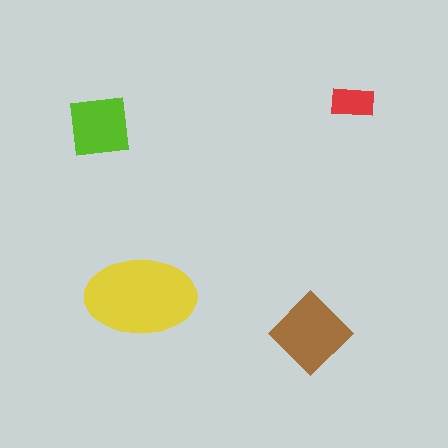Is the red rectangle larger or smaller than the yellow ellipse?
Smaller.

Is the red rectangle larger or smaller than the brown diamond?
Smaller.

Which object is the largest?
The yellow ellipse.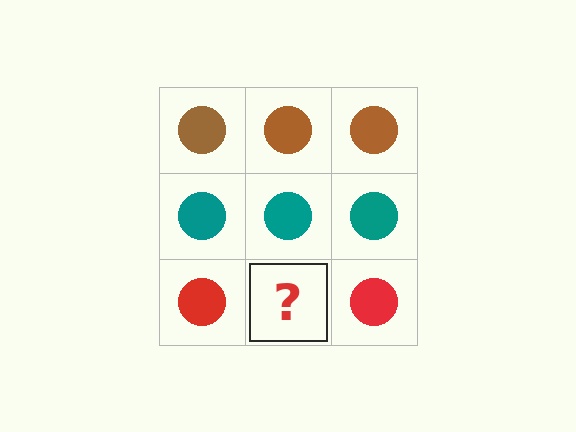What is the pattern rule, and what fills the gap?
The rule is that each row has a consistent color. The gap should be filled with a red circle.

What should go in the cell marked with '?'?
The missing cell should contain a red circle.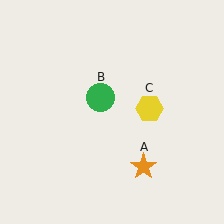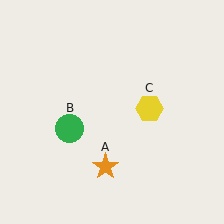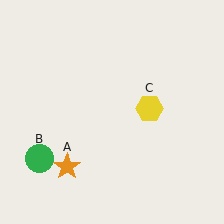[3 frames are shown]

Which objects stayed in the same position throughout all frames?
Yellow hexagon (object C) remained stationary.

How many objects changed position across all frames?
2 objects changed position: orange star (object A), green circle (object B).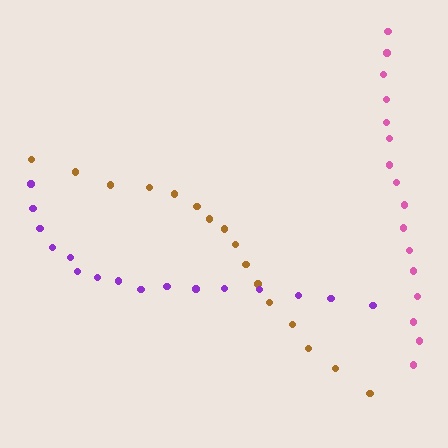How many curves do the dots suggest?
There are 3 distinct paths.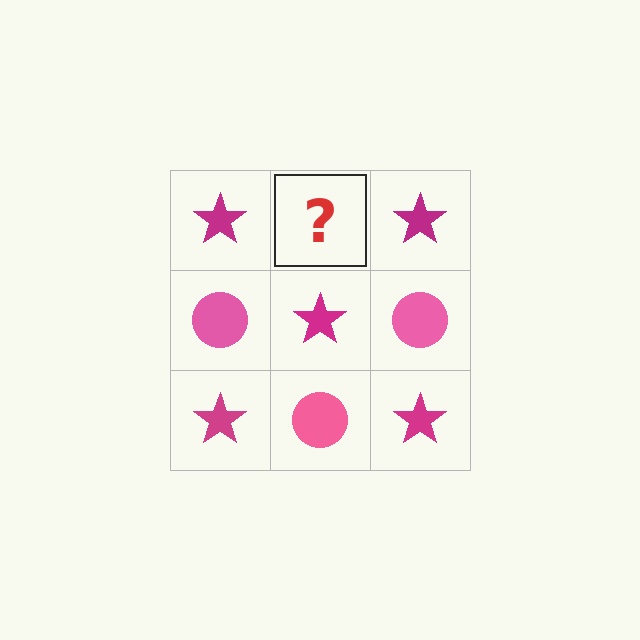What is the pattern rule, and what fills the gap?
The rule is that it alternates magenta star and pink circle in a checkerboard pattern. The gap should be filled with a pink circle.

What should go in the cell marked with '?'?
The missing cell should contain a pink circle.